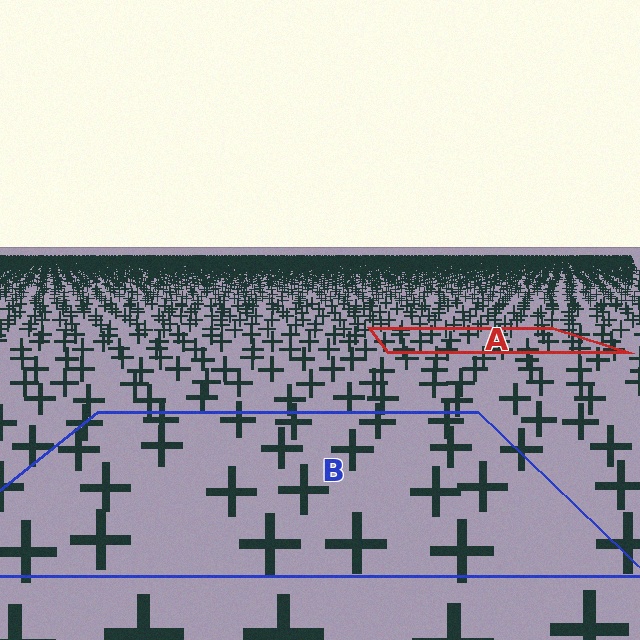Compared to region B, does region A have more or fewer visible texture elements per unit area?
Region A has more texture elements per unit area — they are packed more densely because it is farther away.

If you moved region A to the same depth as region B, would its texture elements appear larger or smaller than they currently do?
They would appear larger. At a closer depth, the same texture elements are projected at a bigger on-screen size.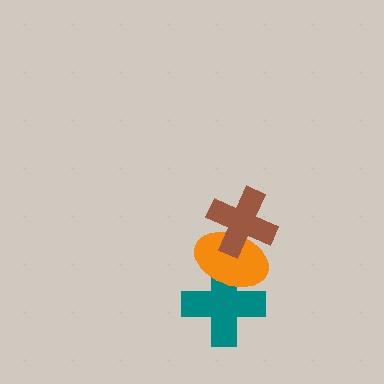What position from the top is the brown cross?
The brown cross is 1st from the top.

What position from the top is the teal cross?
The teal cross is 3rd from the top.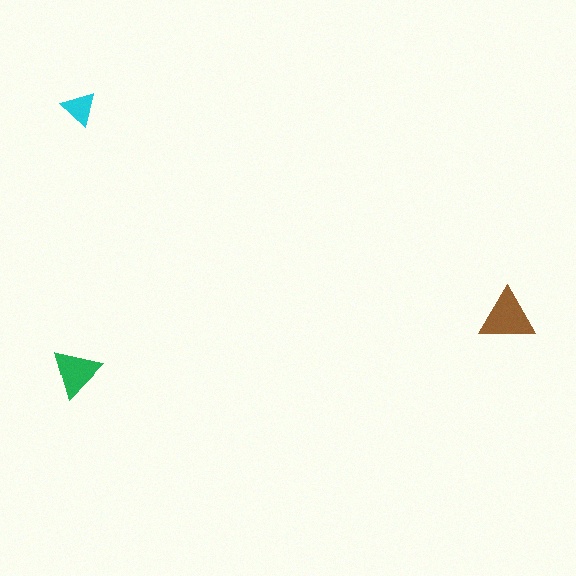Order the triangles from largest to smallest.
the brown one, the green one, the cyan one.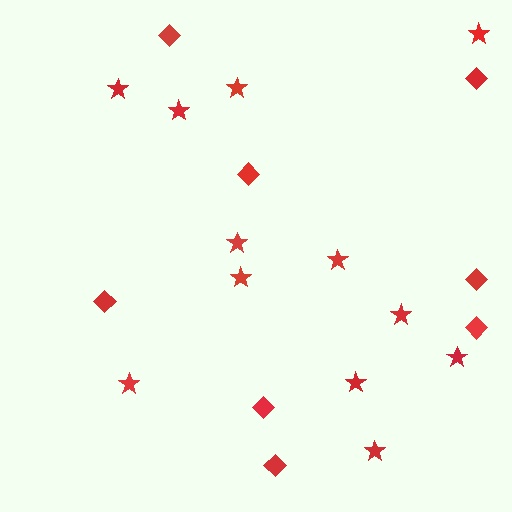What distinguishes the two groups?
There are 2 groups: one group of stars (12) and one group of diamonds (8).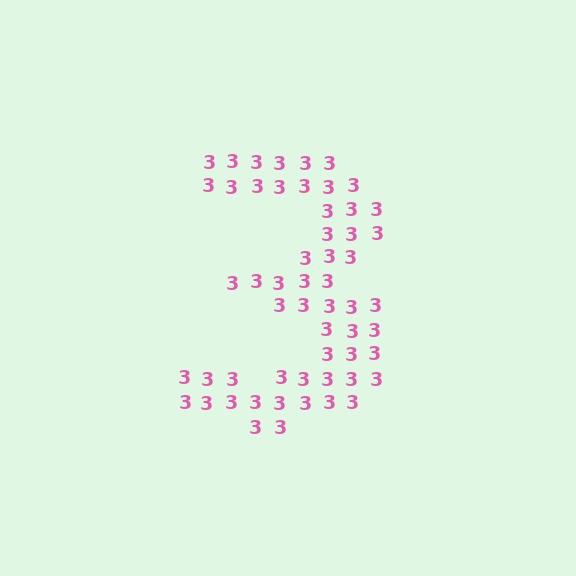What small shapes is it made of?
It is made of small digit 3's.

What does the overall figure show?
The overall figure shows the digit 3.